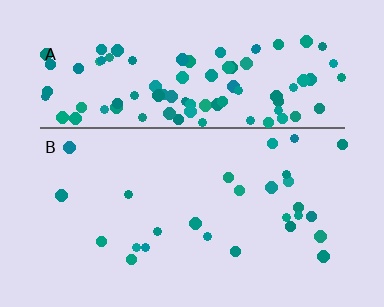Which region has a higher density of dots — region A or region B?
A (the top).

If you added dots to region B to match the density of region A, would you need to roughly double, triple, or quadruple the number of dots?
Approximately quadruple.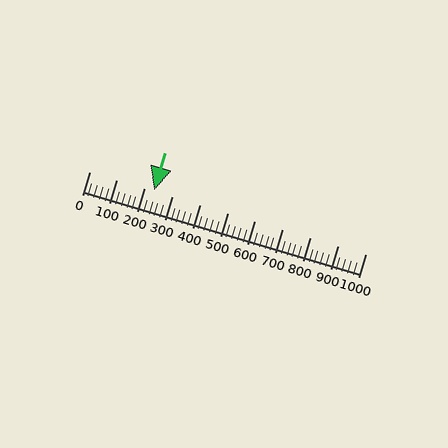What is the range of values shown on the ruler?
The ruler shows values from 0 to 1000.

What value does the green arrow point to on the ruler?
The green arrow points to approximately 233.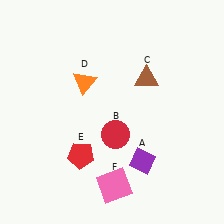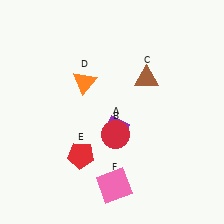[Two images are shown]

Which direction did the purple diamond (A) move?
The purple diamond (A) moved up.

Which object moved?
The purple diamond (A) moved up.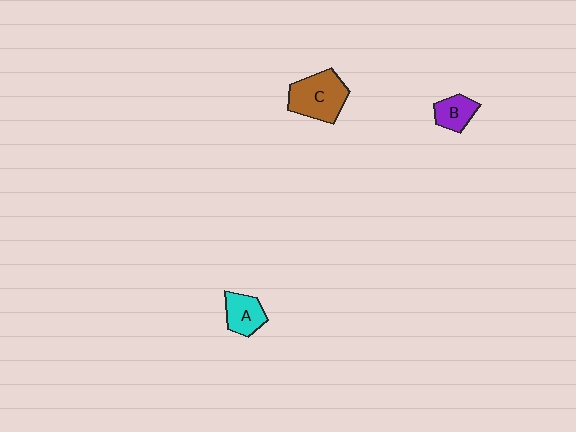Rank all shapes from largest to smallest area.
From largest to smallest: C (brown), A (cyan), B (purple).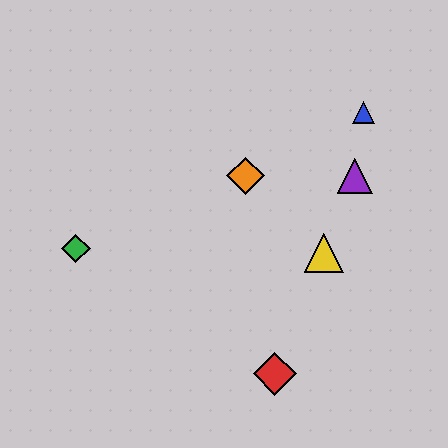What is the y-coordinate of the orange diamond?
The orange diamond is at y≈176.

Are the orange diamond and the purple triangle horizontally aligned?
Yes, both are at y≈176.